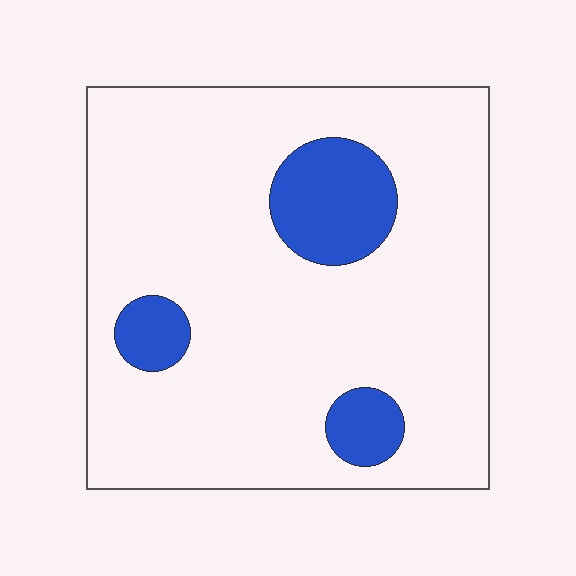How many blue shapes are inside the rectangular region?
3.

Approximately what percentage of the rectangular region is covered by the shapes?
Approximately 15%.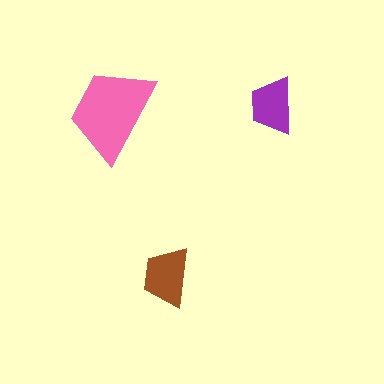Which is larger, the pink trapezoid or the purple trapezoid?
The pink one.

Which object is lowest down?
The brown trapezoid is bottommost.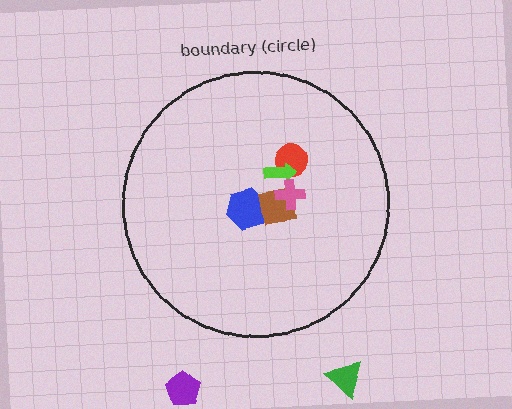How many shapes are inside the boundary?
5 inside, 2 outside.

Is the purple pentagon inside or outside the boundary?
Outside.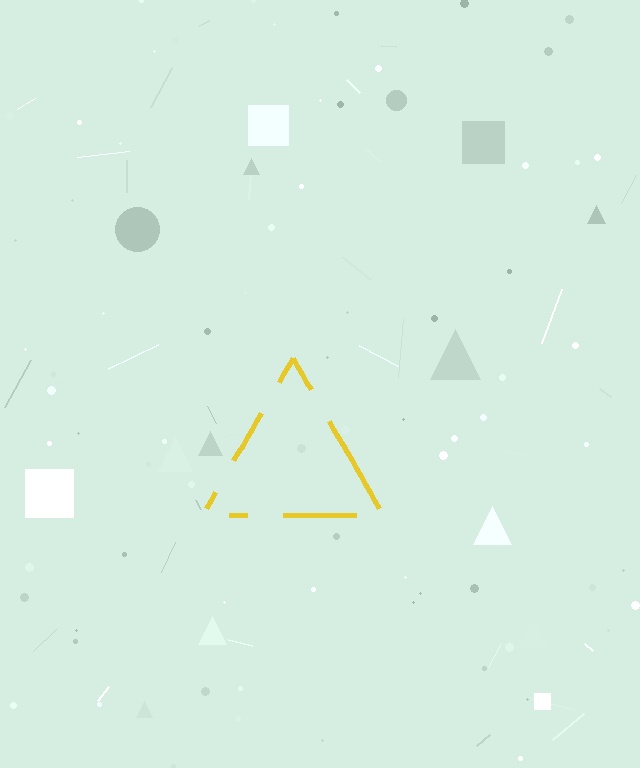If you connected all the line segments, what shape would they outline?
They would outline a triangle.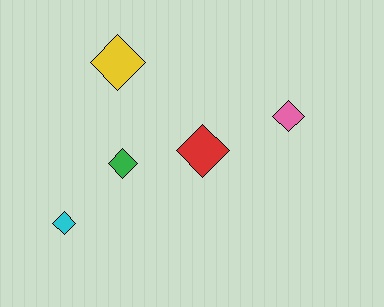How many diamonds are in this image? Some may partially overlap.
There are 5 diamonds.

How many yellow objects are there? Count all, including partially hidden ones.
There is 1 yellow object.